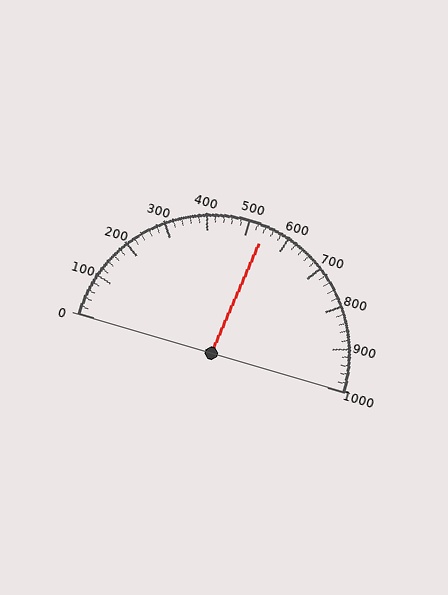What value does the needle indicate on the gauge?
The needle indicates approximately 540.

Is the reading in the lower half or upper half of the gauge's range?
The reading is in the upper half of the range (0 to 1000).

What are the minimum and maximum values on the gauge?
The gauge ranges from 0 to 1000.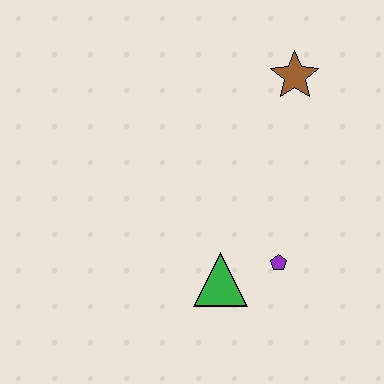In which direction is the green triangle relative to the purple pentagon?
The green triangle is to the left of the purple pentagon.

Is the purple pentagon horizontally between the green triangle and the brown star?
Yes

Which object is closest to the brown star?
The purple pentagon is closest to the brown star.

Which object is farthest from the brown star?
The green triangle is farthest from the brown star.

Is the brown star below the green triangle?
No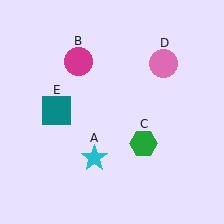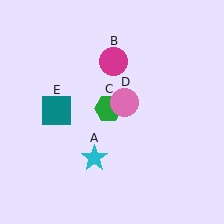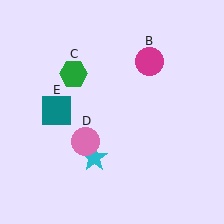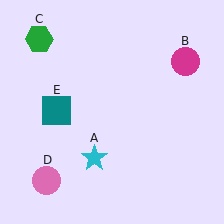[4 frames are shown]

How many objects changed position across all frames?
3 objects changed position: magenta circle (object B), green hexagon (object C), pink circle (object D).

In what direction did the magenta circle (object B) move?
The magenta circle (object B) moved right.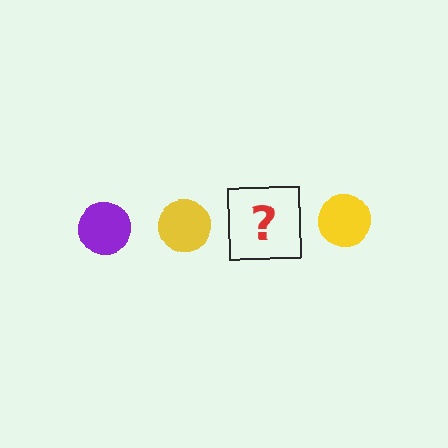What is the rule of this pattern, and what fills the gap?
The rule is that the pattern cycles through purple, yellow circles. The gap should be filled with a purple circle.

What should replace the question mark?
The question mark should be replaced with a purple circle.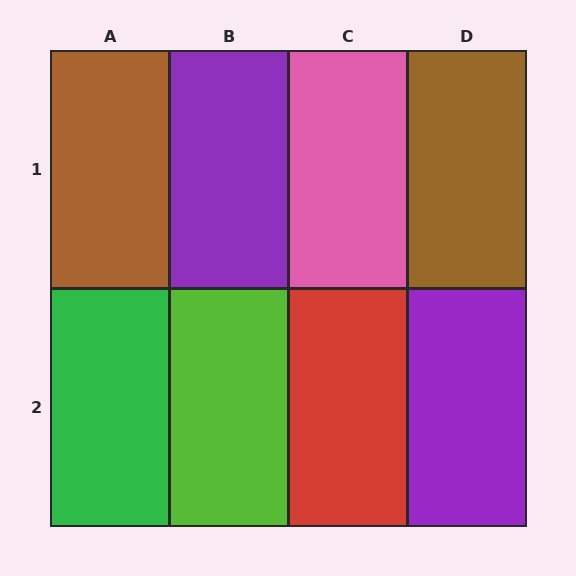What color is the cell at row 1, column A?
Brown.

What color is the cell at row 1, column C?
Pink.